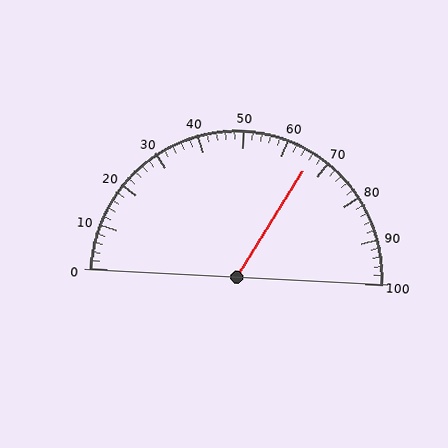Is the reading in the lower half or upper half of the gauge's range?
The reading is in the upper half of the range (0 to 100).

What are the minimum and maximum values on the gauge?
The gauge ranges from 0 to 100.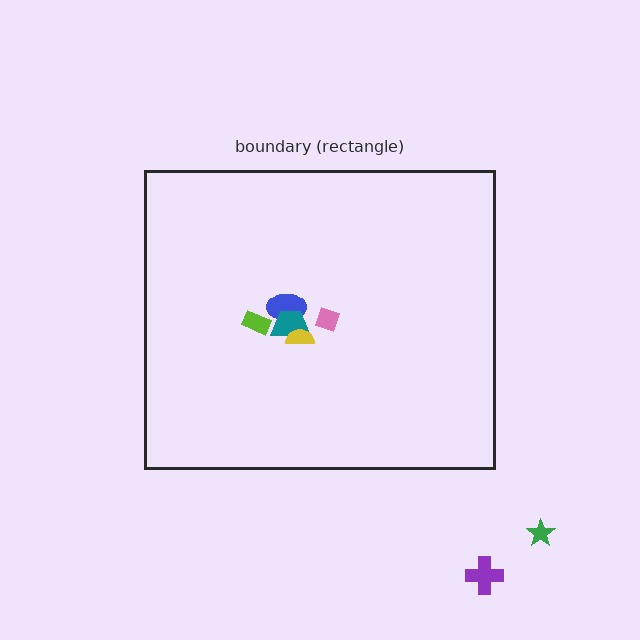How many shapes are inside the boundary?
5 inside, 2 outside.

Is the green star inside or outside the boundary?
Outside.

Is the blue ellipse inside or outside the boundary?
Inside.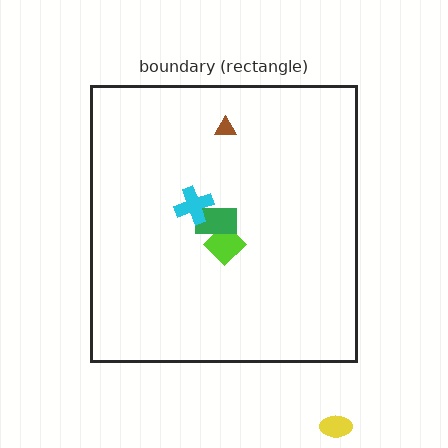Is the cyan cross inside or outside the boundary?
Inside.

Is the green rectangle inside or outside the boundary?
Inside.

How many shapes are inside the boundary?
4 inside, 1 outside.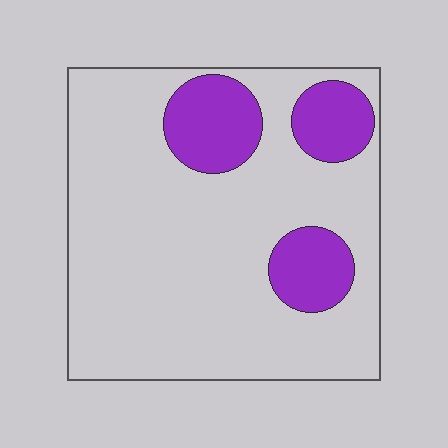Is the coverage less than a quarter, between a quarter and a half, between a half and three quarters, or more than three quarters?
Less than a quarter.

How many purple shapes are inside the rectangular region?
3.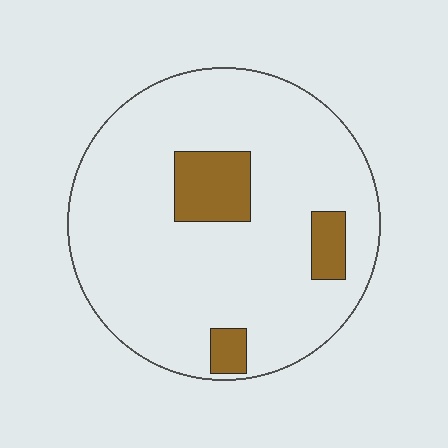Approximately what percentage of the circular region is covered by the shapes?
Approximately 10%.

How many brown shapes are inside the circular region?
3.